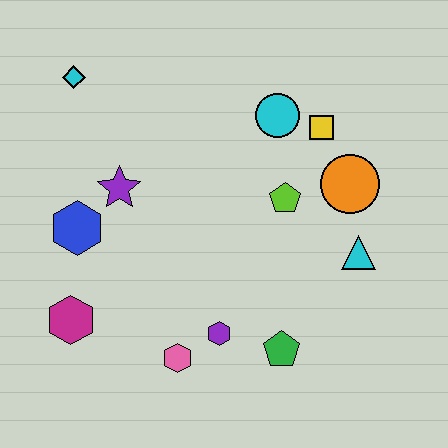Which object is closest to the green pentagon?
The purple hexagon is closest to the green pentagon.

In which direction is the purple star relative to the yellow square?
The purple star is to the left of the yellow square.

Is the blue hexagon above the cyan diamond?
No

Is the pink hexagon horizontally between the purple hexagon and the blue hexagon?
Yes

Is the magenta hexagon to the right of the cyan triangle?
No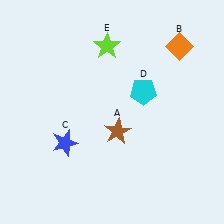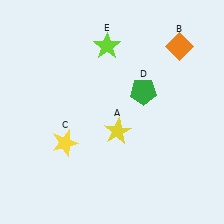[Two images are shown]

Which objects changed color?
A changed from brown to yellow. C changed from blue to yellow. D changed from cyan to green.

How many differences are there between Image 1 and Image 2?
There are 3 differences between the two images.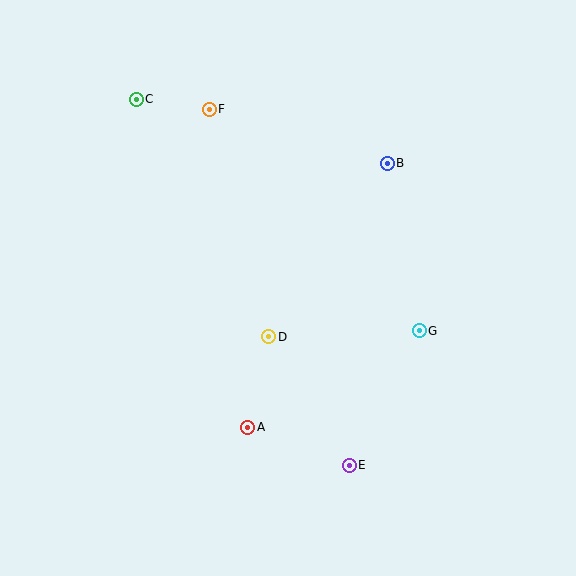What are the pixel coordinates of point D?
Point D is at (269, 337).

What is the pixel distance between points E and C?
The distance between E and C is 424 pixels.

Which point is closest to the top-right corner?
Point B is closest to the top-right corner.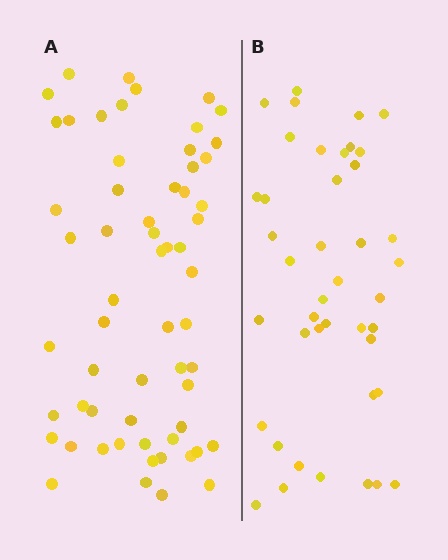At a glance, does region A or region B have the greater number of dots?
Region A (the left region) has more dots.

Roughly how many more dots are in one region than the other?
Region A has approximately 20 more dots than region B.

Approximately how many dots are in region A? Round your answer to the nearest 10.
About 60 dots.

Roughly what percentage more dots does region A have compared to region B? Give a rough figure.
About 45% more.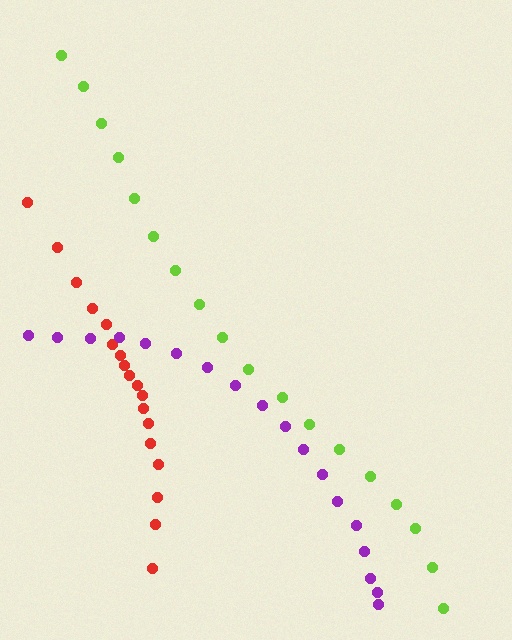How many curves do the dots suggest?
There are 3 distinct paths.